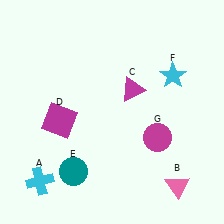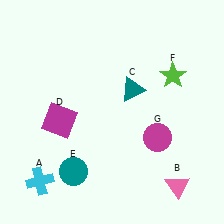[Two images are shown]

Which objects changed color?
C changed from magenta to teal. F changed from cyan to lime.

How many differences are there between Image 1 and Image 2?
There are 2 differences between the two images.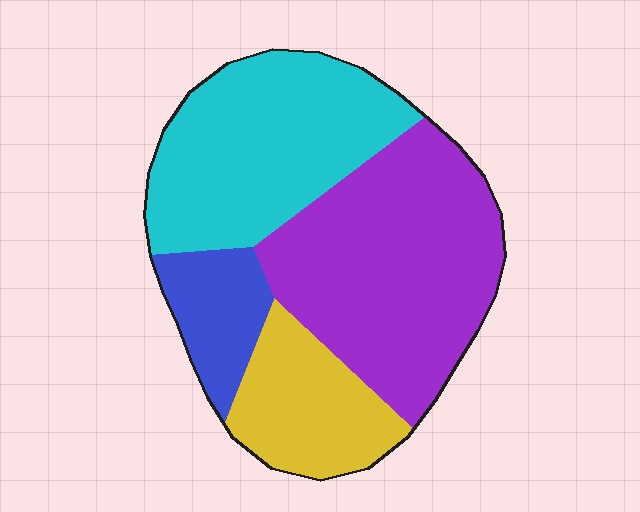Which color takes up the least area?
Blue, at roughly 10%.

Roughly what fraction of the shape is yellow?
Yellow covers roughly 15% of the shape.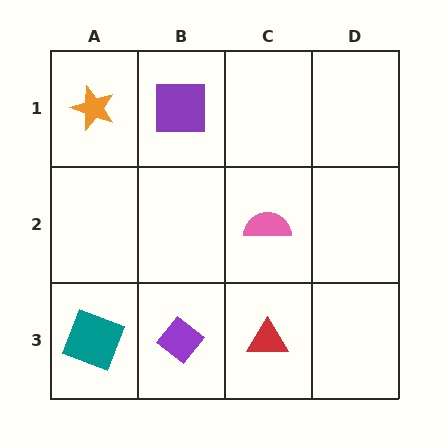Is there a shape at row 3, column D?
No, that cell is empty.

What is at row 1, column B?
A purple square.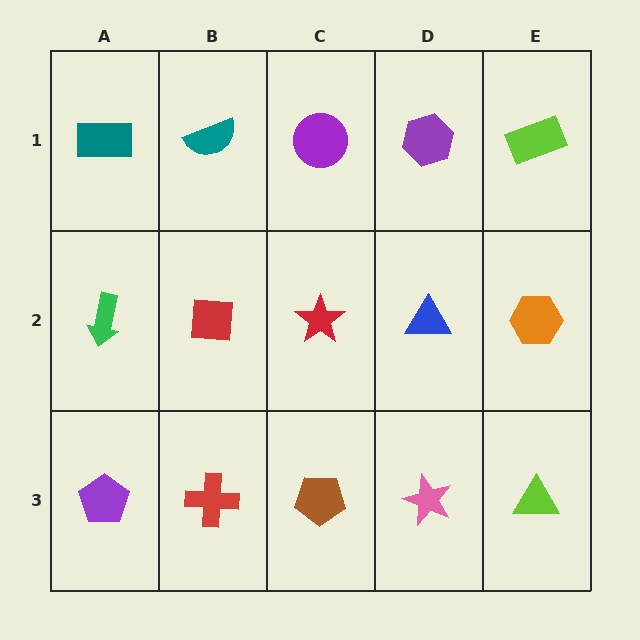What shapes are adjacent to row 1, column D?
A blue triangle (row 2, column D), a purple circle (row 1, column C), a lime rectangle (row 1, column E).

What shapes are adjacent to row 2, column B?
A teal semicircle (row 1, column B), a red cross (row 3, column B), a green arrow (row 2, column A), a red star (row 2, column C).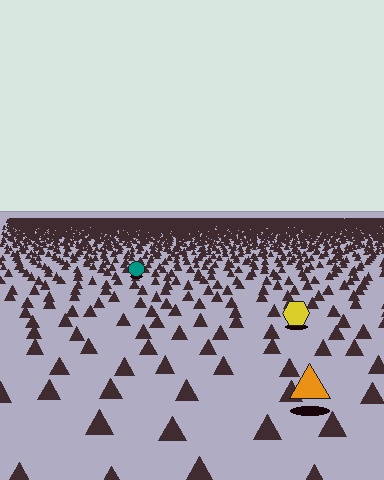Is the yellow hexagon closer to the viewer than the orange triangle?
No. The orange triangle is closer — you can tell from the texture gradient: the ground texture is coarser near it.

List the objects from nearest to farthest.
From nearest to farthest: the orange triangle, the yellow hexagon, the teal circle.